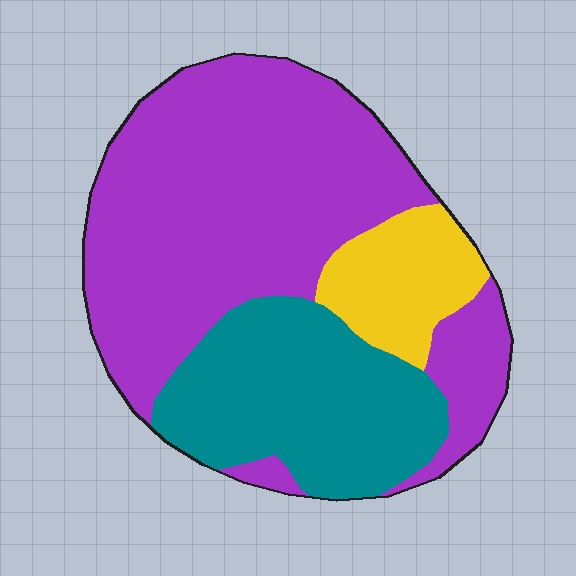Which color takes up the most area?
Purple, at roughly 60%.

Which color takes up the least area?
Yellow, at roughly 10%.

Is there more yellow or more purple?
Purple.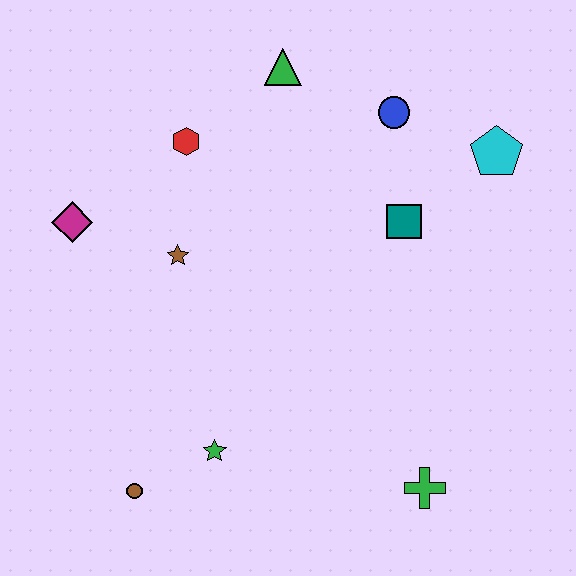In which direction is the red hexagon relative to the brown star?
The red hexagon is above the brown star.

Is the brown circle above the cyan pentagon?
No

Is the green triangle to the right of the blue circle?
No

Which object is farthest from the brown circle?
The cyan pentagon is farthest from the brown circle.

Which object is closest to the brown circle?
The green star is closest to the brown circle.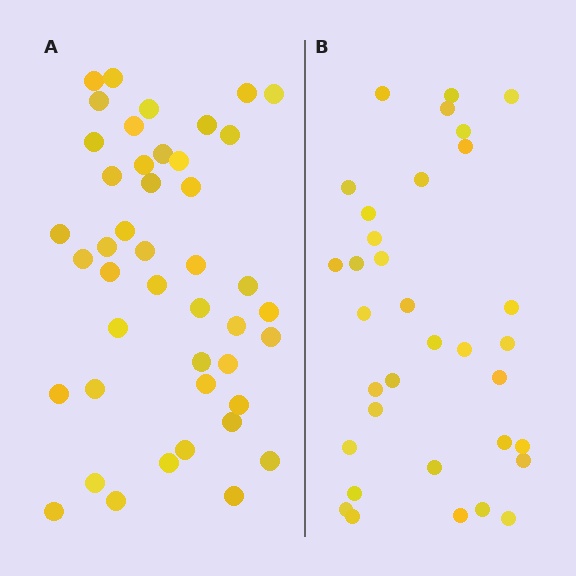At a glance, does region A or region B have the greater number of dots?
Region A (the left region) has more dots.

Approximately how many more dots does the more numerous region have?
Region A has roughly 10 or so more dots than region B.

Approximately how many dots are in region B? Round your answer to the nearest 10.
About 30 dots. (The exact count is 34, which rounds to 30.)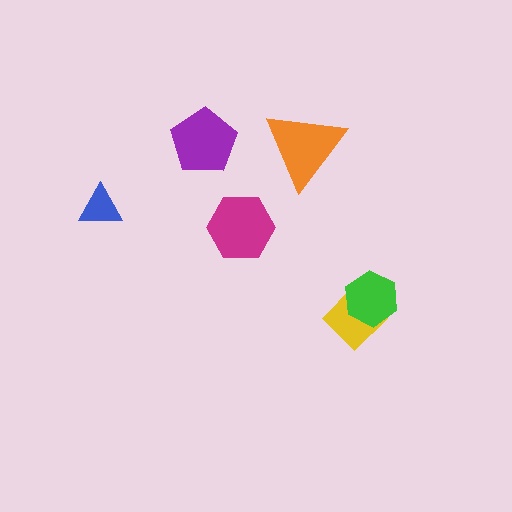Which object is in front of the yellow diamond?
The green hexagon is in front of the yellow diamond.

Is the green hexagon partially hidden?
No, no other shape covers it.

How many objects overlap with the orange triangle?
0 objects overlap with the orange triangle.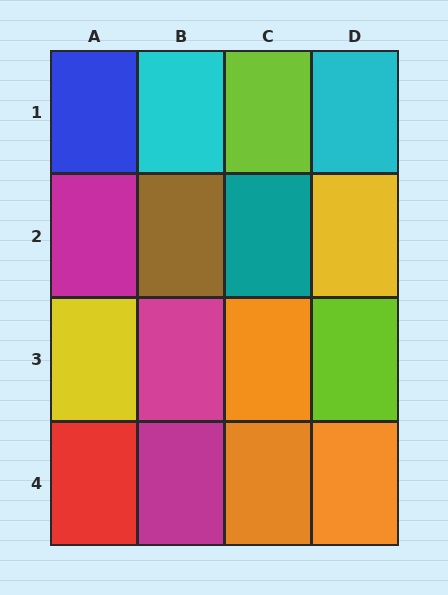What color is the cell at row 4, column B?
Magenta.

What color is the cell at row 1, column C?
Lime.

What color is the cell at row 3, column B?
Magenta.